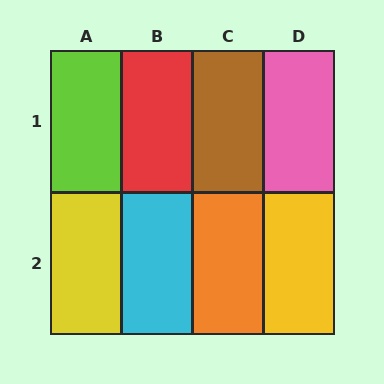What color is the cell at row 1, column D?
Pink.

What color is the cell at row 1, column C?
Brown.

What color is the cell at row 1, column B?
Red.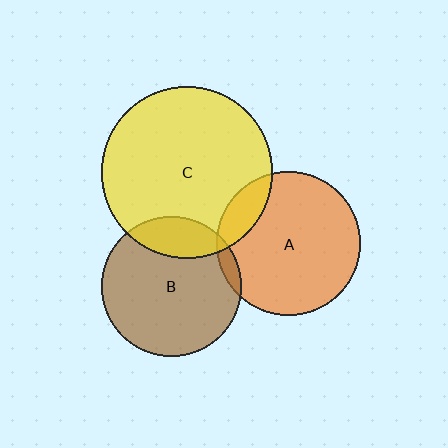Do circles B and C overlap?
Yes.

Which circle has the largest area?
Circle C (yellow).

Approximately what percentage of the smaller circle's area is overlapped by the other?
Approximately 20%.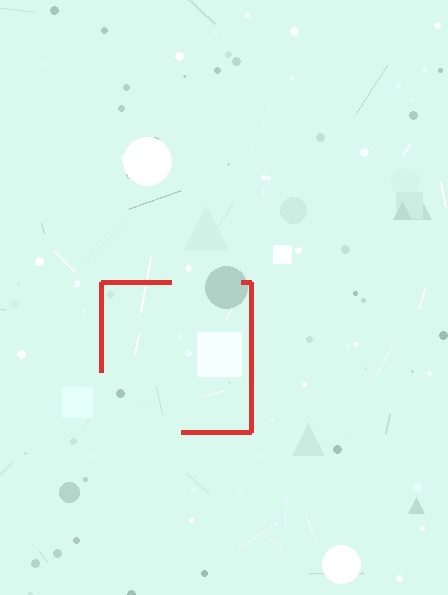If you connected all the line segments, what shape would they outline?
They would outline a square.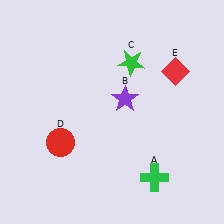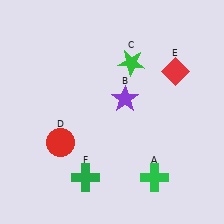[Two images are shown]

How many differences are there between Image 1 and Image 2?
There is 1 difference between the two images.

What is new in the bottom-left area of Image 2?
A green cross (F) was added in the bottom-left area of Image 2.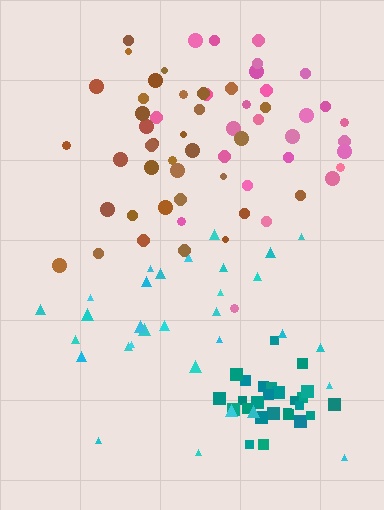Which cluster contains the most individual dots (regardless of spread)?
Brown (35).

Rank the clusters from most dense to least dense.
teal, brown, pink, cyan.